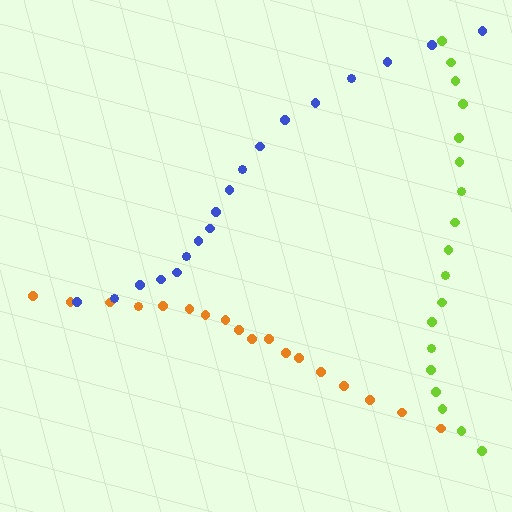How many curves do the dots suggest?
There are 3 distinct paths.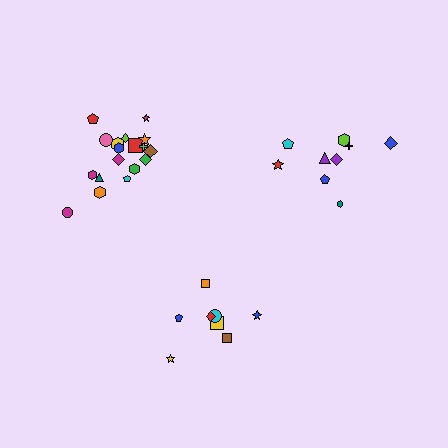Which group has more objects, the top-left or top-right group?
The top-left group.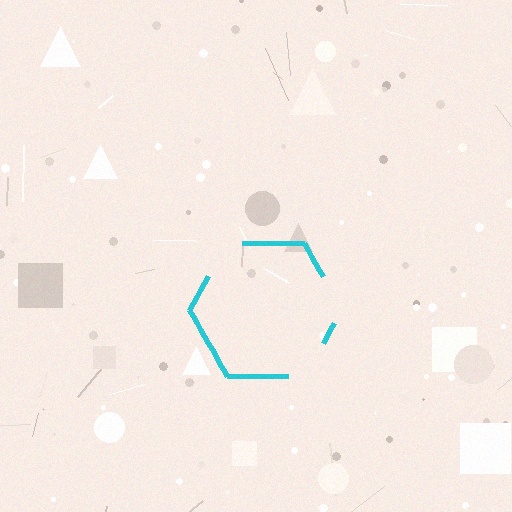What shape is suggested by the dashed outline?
The dashed outline suggests a hexagon.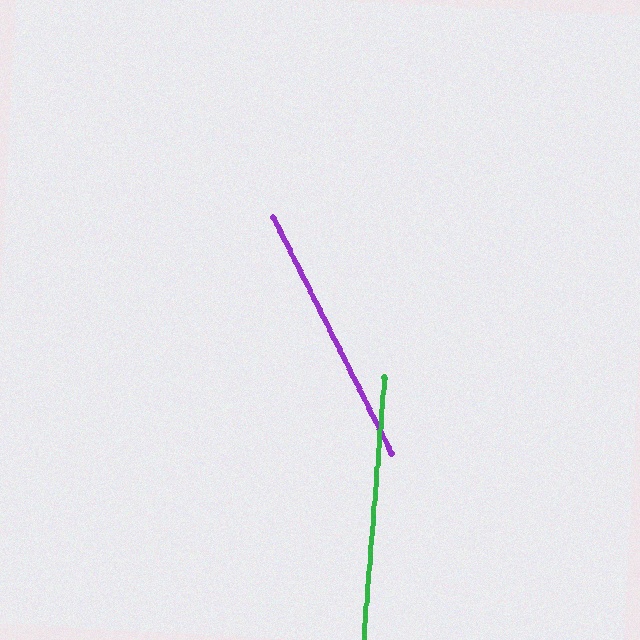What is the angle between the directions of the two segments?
Approximately 31 degrees.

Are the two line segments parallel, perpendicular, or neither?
Neither parallel nor perpendicular — they differ by about 31°.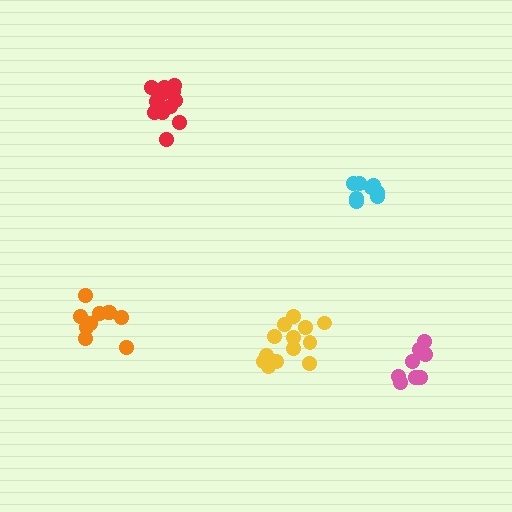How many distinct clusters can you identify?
There are 5 distinct clusters.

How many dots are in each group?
Group 1: 8 dots, Group 2: 8 dots, Group 3: 10 dots, Group 4: 13 dots, Group 5: 13 dots (52 total).